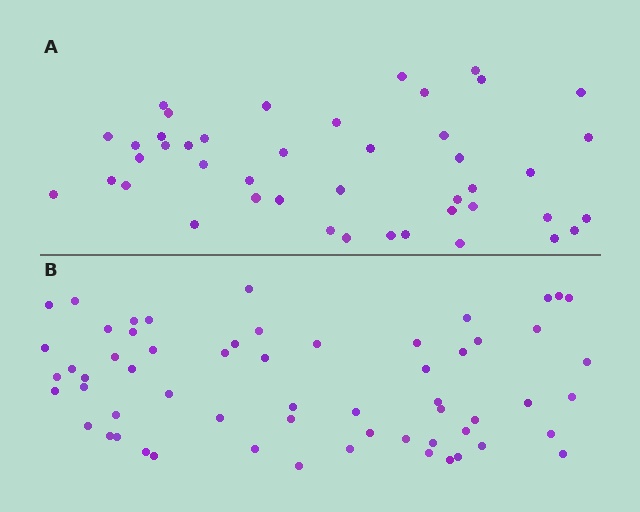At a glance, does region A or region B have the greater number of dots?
Region B (the bottom region) has more dots.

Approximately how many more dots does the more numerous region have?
Region B has approximately 15 more dots than region A.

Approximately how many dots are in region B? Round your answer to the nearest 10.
About 60 dots.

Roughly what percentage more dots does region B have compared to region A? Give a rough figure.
About 35% more.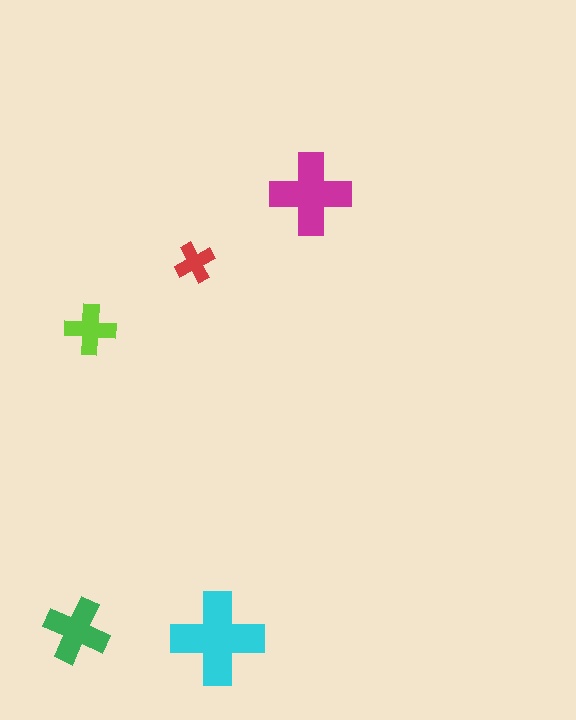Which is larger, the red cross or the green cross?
The green one.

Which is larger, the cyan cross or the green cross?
The cyan one.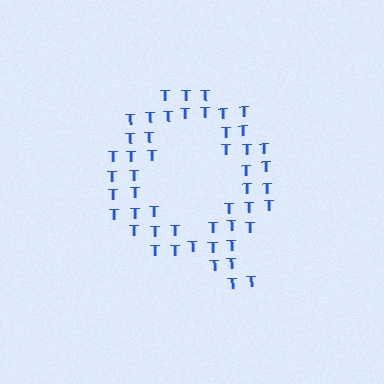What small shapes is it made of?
It is made of small letter T's.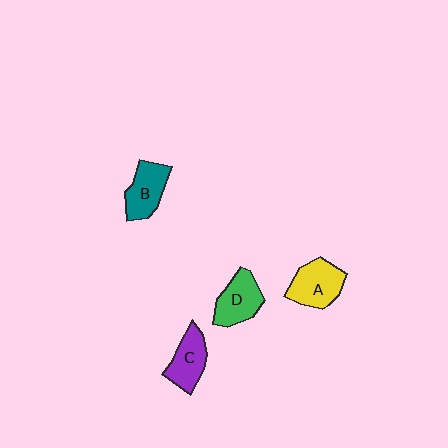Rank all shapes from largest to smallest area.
From largest to smallest: A (yellow), D (green), B (teal), C (purple).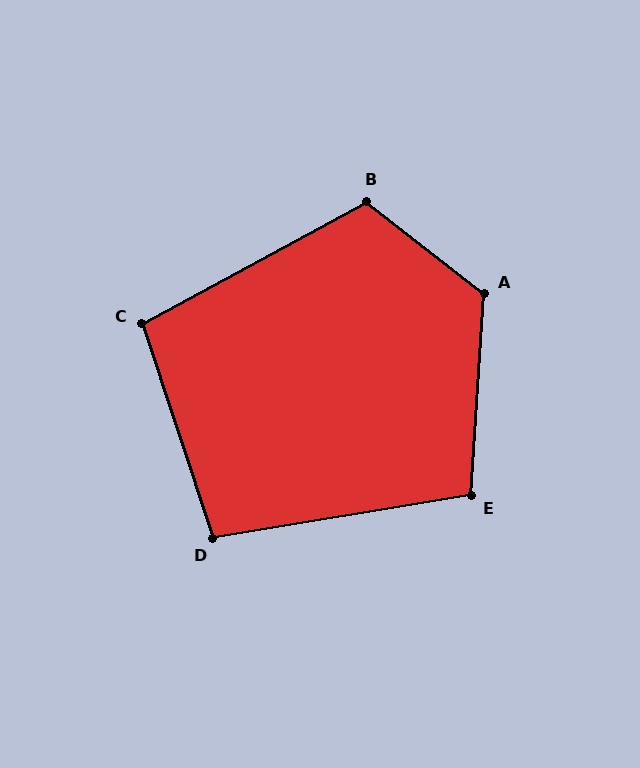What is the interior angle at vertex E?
Approximately 103 degrees (obtuse).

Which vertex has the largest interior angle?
A, at approximately 124 degrees.